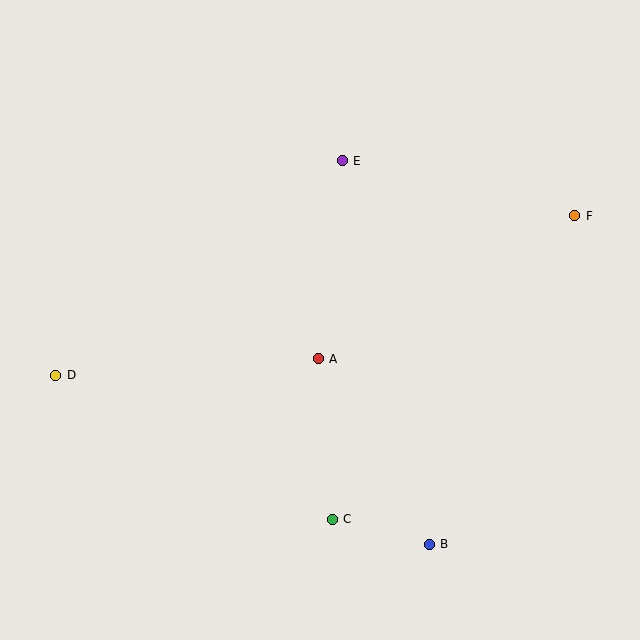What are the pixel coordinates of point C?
Point C is at (332, 519).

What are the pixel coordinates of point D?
Point D is at (56, 375).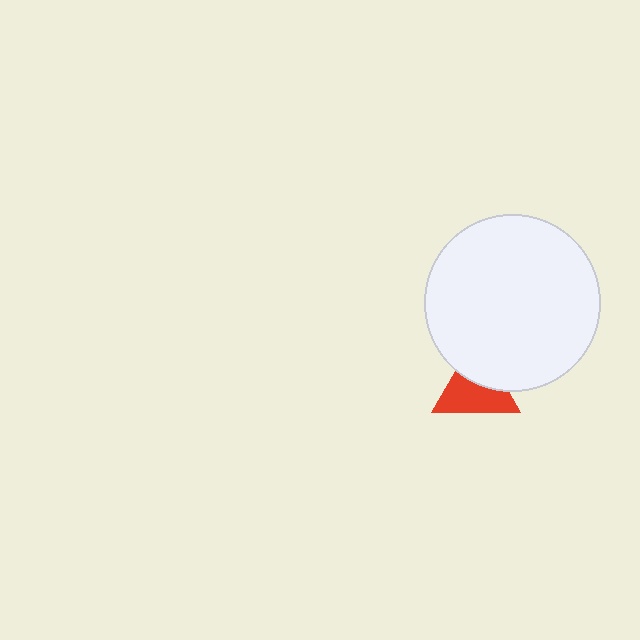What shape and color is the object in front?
The object in front is a white circle.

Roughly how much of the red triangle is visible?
About half of it is visible (roughly 61%).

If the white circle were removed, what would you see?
You would see the complete red triangle.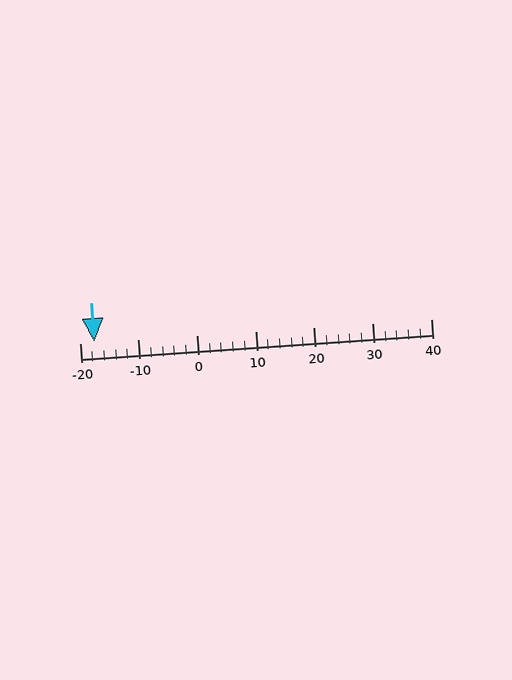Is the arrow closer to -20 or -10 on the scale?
The arrow is closer to -20.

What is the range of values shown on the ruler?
The ruler shows values from -20 to 40.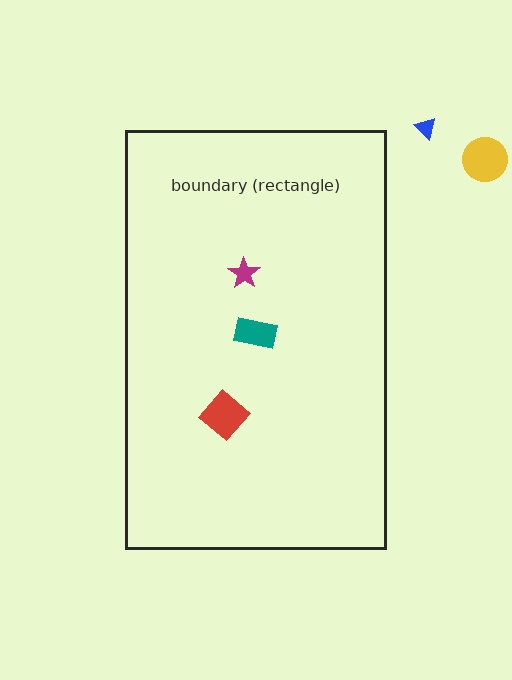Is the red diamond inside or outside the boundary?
Inside.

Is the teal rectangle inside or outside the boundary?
Inside.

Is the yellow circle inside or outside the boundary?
Outside.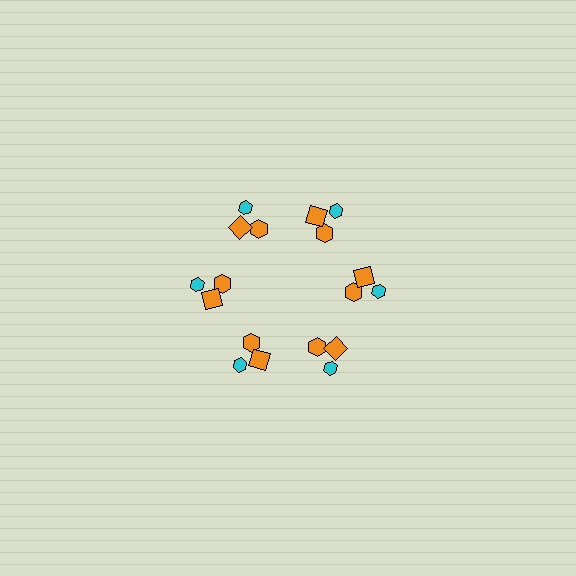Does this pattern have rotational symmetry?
Yes, this pattern has 6-fold rotational symmetry. It looks the same after rotating 60 degrees around the center.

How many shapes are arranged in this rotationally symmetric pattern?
There are 18 shapes, arranged in 6 groups of 3.